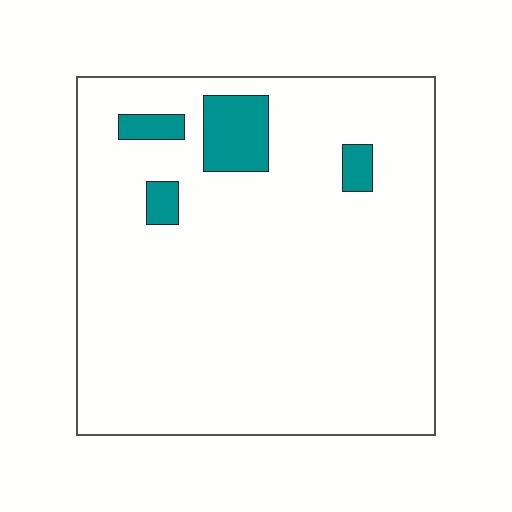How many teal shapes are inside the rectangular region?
4.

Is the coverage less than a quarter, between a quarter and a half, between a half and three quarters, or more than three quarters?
Less than a quarter.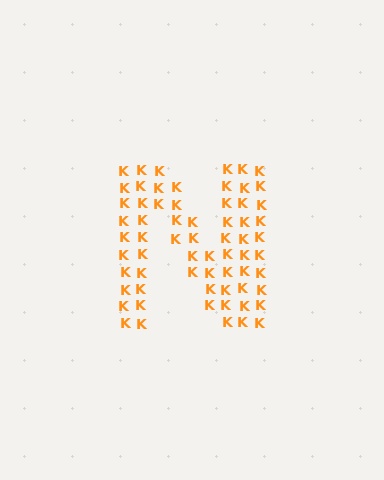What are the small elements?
The small elements are letter K's.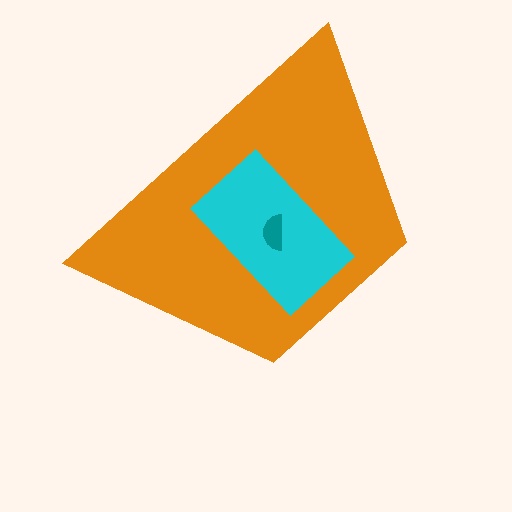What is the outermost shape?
The orange trapezoid.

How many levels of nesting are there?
3.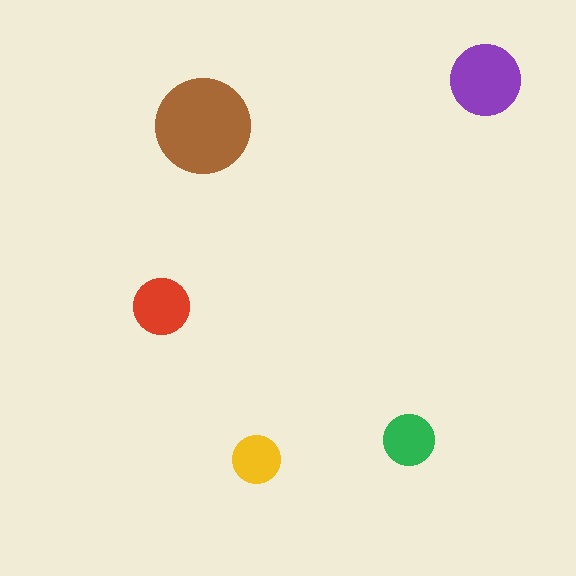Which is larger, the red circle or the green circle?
The red one.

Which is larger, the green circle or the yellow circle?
The green one.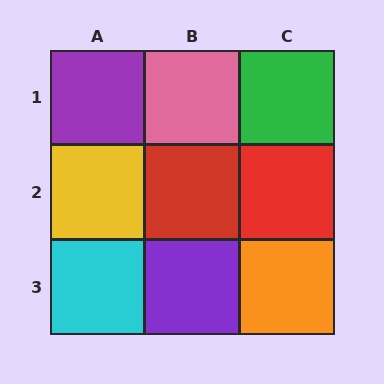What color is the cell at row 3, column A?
Cyan.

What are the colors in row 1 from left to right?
Purple, pink, green.